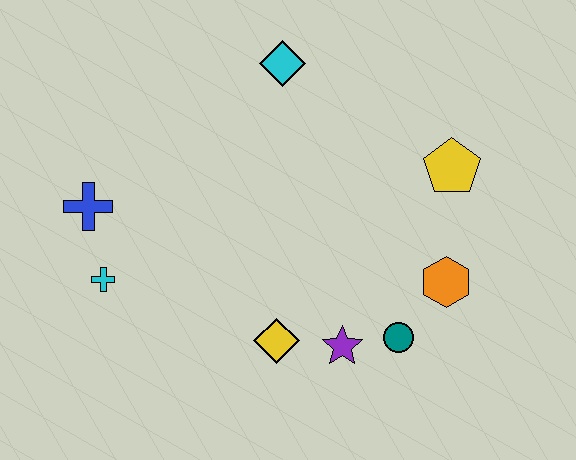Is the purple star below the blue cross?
Yes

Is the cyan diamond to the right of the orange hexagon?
No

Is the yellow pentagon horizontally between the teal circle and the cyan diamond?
No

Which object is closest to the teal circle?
The purple star is closest to the teal circle.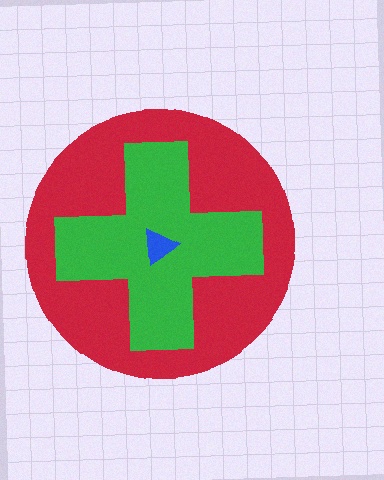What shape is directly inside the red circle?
The green cross.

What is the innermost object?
The blue triangle.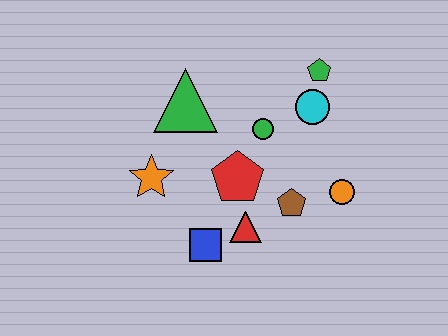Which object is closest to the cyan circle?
The green pentagon is closest to the cyan circle.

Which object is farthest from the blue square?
The green pentagon is farthest from the blue square.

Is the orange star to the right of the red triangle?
No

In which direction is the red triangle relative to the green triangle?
The red triangle is below the green triangle.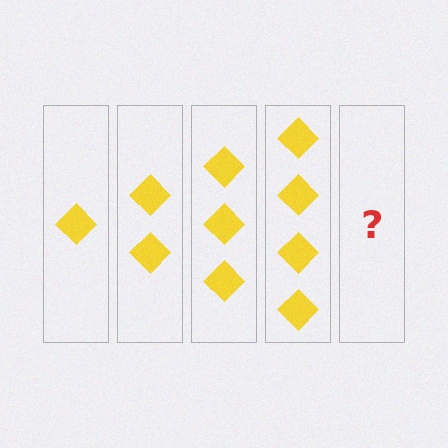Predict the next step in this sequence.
The next step is 5 diamonds.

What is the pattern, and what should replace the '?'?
The pattern is that each step adds one more diamond. The '?' should be 5 diamonds.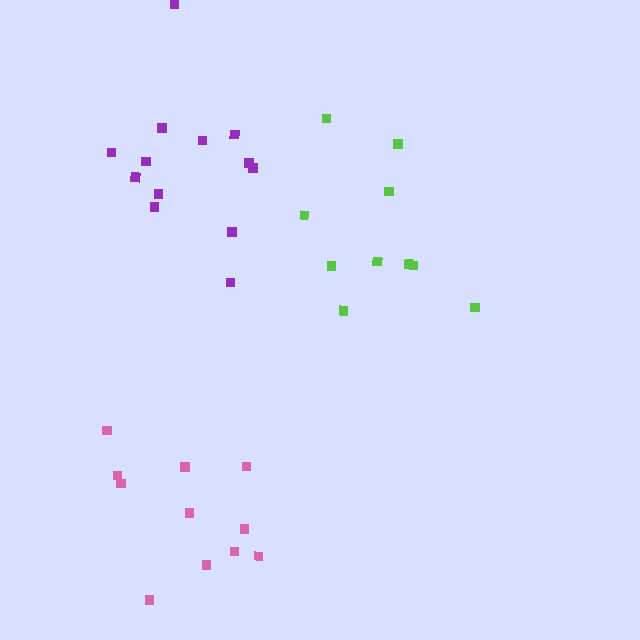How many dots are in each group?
Group 1: 10 dots, Group 2: 11 dots, Group 3: 13 dots (34 total).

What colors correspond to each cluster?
The clusters are colored: lime, pink, purple.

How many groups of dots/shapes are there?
There are 3 groups.